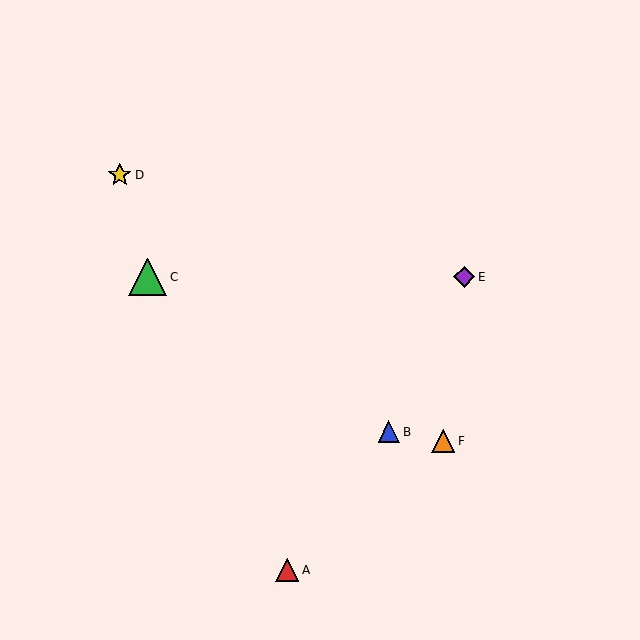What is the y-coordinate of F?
Object F is at y≈441.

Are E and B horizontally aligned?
No, E is at y≈277 and B is at y≈432.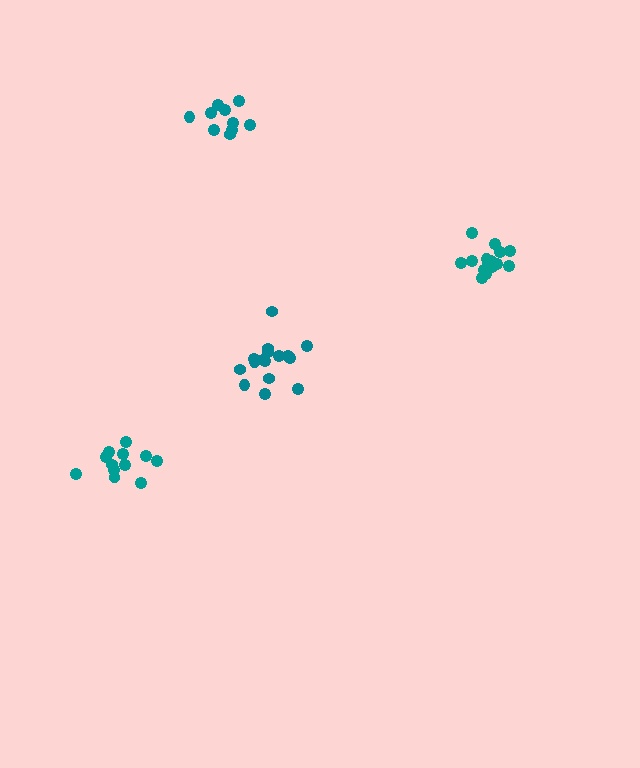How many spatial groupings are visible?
There are 4 spatial groupings.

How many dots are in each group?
Group 1: 16 dots, Group 2: 12 dots, Group 3: 15 dots, Group 4: 10 dots (53 total).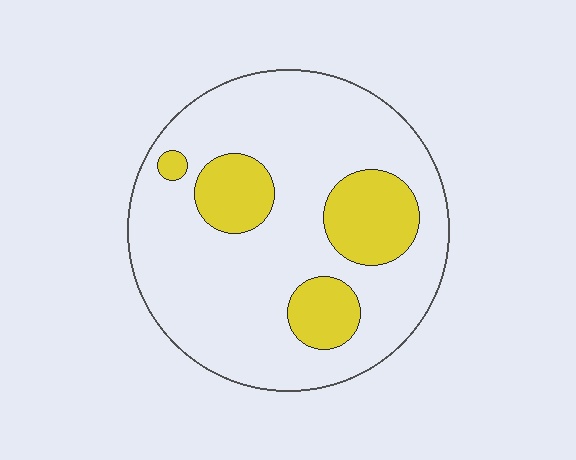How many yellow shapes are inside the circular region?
4.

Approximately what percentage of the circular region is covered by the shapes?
Approximately 20%.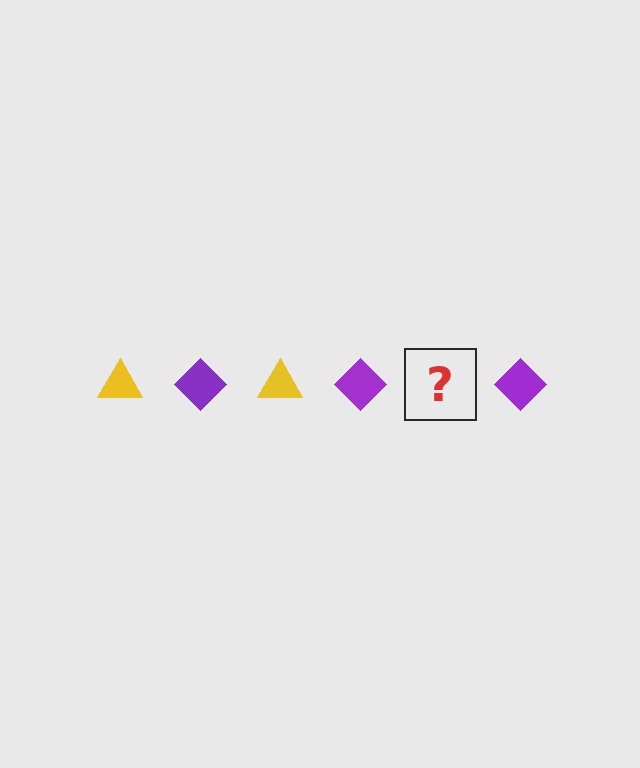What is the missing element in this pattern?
The missing element is a yellow triangle.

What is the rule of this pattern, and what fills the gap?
The rule is that the pattern alternates between yellow triangle and purple diamond. The gap should be filled with a yellow triangle.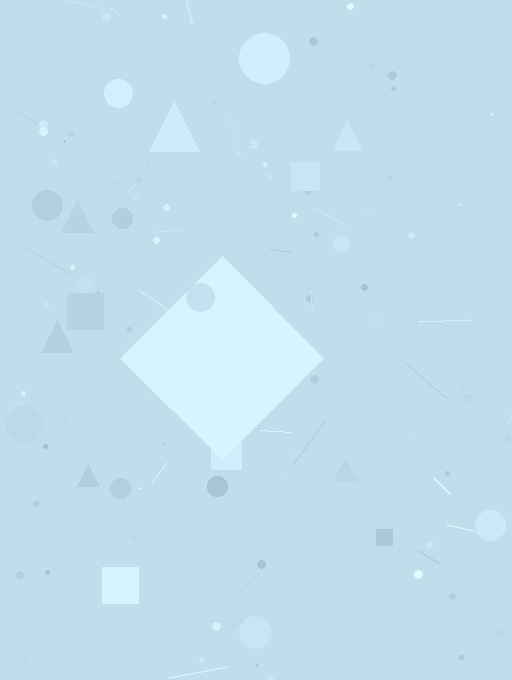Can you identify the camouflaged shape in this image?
The camouflaged shape is a diamond.